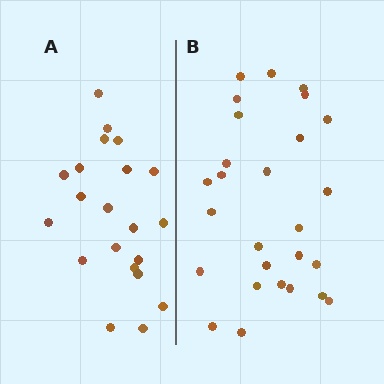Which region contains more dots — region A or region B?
Region B (the right region) has more dots.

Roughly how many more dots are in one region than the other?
Region B has about 6 more dots than region A.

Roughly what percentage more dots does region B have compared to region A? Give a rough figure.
About 30% more.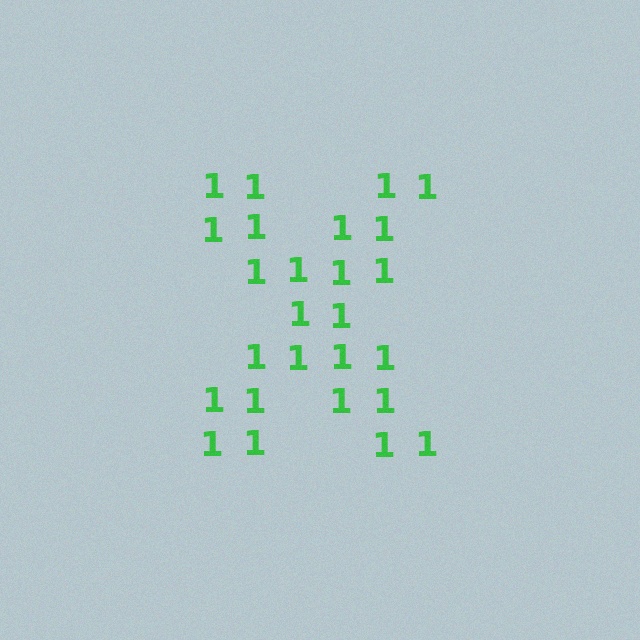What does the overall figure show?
The overall figure shows the letter X.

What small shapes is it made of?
It is made of small digit 1's.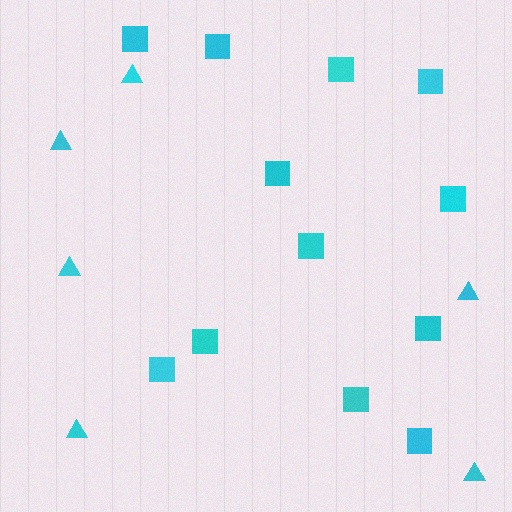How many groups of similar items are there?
There are 2 groups: one group of squares (12) and one group of triangles (6).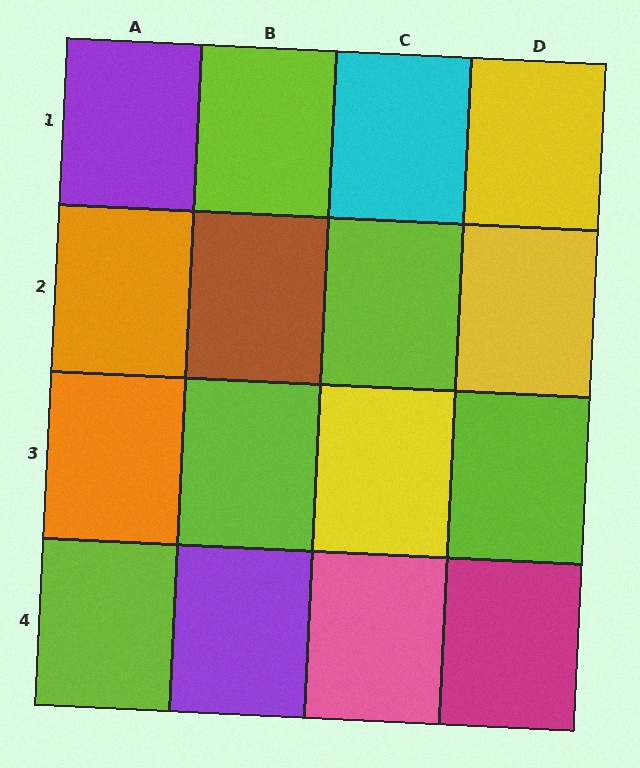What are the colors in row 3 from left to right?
Orange, lime, yellow, lime.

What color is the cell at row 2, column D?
Yellow.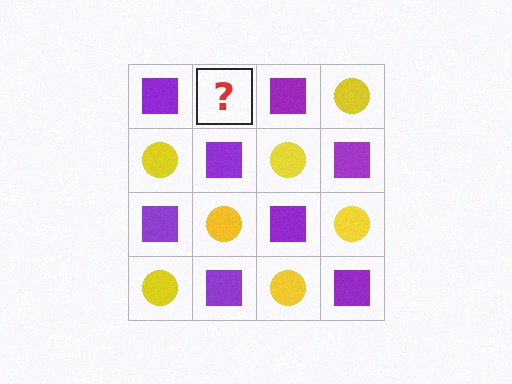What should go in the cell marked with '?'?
The missing cell should contain a yellow circle.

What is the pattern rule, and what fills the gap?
The rule is that it alternates purple square and yellow circle in a checkerboard pattern. The gap should be filled with a yellow circle.